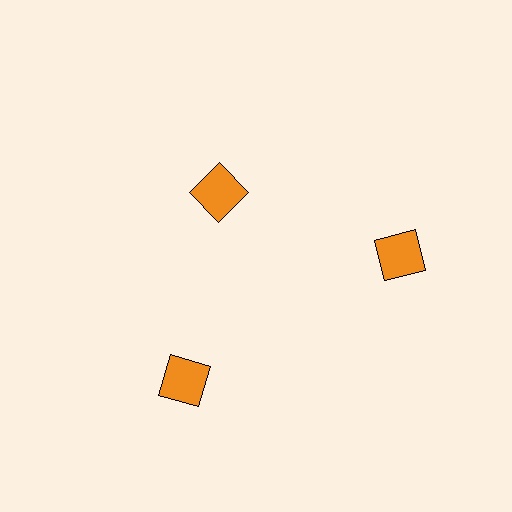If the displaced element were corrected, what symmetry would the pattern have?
It would have 3-fold rotational symmetry — the pattern would map onto itself every 120 degrees.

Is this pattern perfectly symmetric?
No. The 3 orange squares are arranged in a ring, but one element near the 11 o'clock position is pulled inward toward the center, breaking the 3-fold rotational symmetry.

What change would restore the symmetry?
The symmetry would be restored by moving it outward, back onto the ring so that all 3 squares sit at equal angles and equal distance from the center.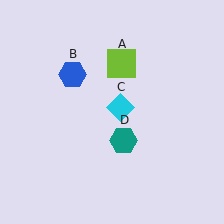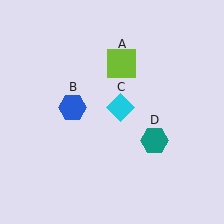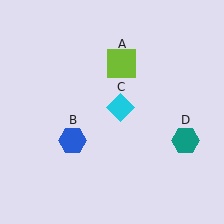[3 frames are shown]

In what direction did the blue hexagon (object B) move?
The blue hexagon (object B) moved down.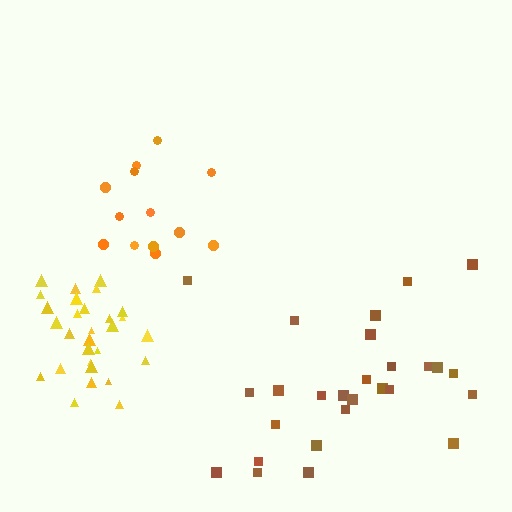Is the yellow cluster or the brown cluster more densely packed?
Yellow.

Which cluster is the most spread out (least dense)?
Brown.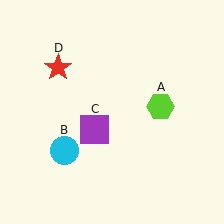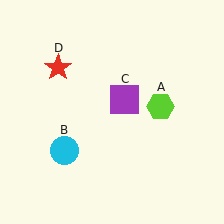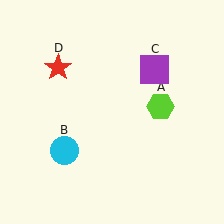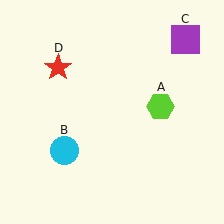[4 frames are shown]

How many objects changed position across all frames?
1 object changed position: purple square (object C).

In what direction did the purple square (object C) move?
The purple square (object C) moved up and to the right.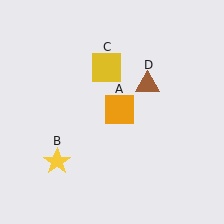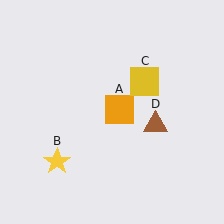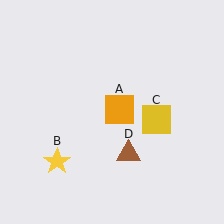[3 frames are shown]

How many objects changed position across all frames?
2 objects changed position: yellow square (object C), brown triangle (object D).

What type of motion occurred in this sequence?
The yellow square (object C), brown triangle (object D) rotated clockwise around the center of the scene.